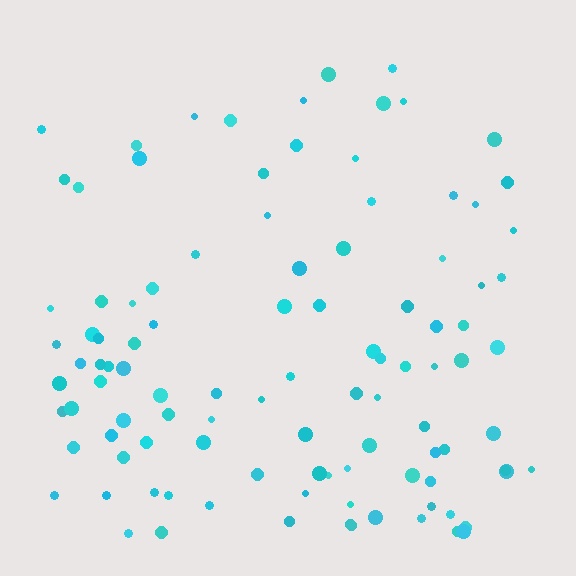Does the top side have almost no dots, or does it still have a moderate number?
Still a moderate number, just noticeably fewer than the bottom.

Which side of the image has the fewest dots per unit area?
The top.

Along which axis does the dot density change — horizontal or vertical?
Vertical.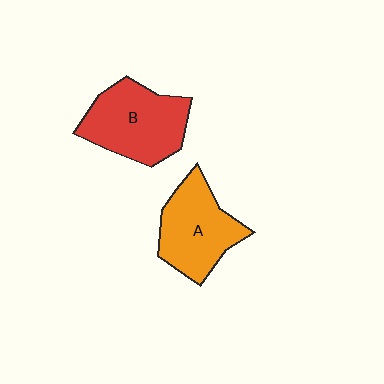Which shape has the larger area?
Shape B (red).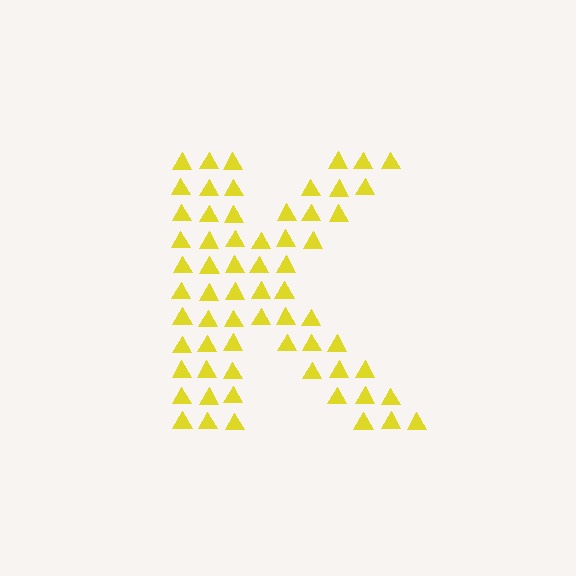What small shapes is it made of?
It is made of small triangles.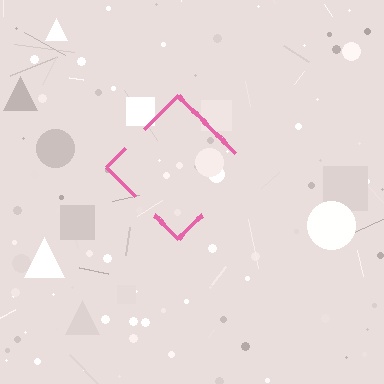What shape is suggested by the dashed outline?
The dashed outline suggests a diamond.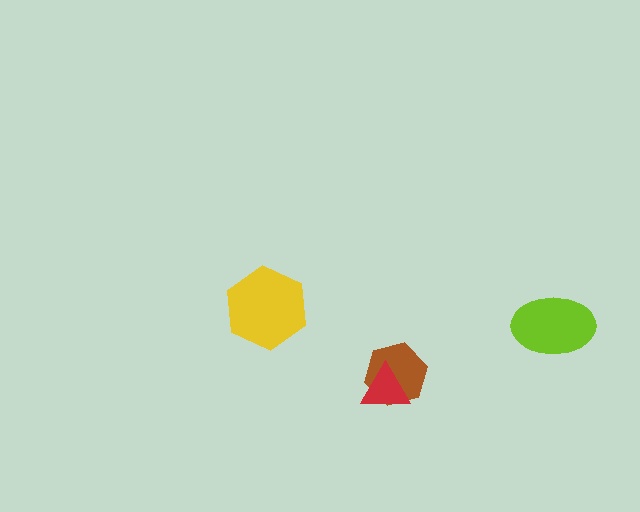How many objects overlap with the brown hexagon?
1 object overlaps with the brown hexagon.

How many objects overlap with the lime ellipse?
0 objects overlap with the lime ellipse.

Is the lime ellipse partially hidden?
No, no other shape covers it.